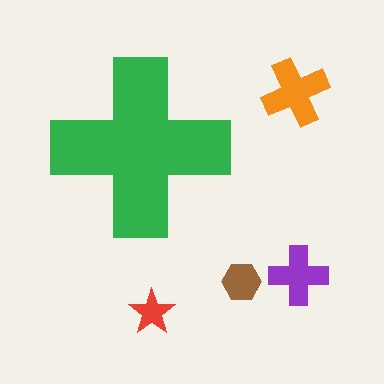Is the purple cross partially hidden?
No, the purple cross is fully visible.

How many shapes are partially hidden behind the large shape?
0 shapes are partially hidden.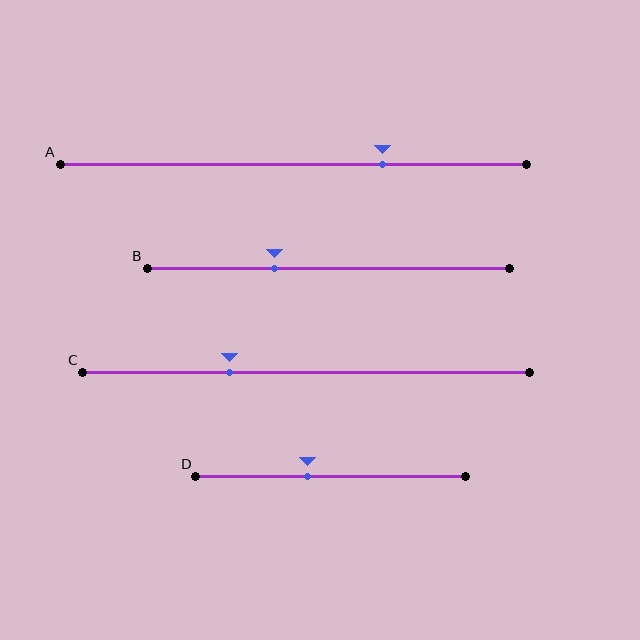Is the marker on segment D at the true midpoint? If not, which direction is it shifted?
No, the marker on segment D is shifted to the left by about 9% of the segment length.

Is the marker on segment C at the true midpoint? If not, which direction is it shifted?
No, the marker on segment C is shifted to the left by about 17% of the segment length.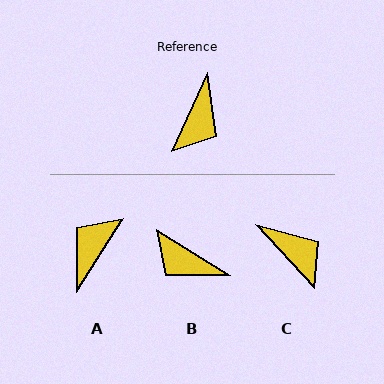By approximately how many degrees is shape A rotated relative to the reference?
Approximately 172 degrees counter-clockwise.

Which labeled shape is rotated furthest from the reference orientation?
A, about 172 degrees away.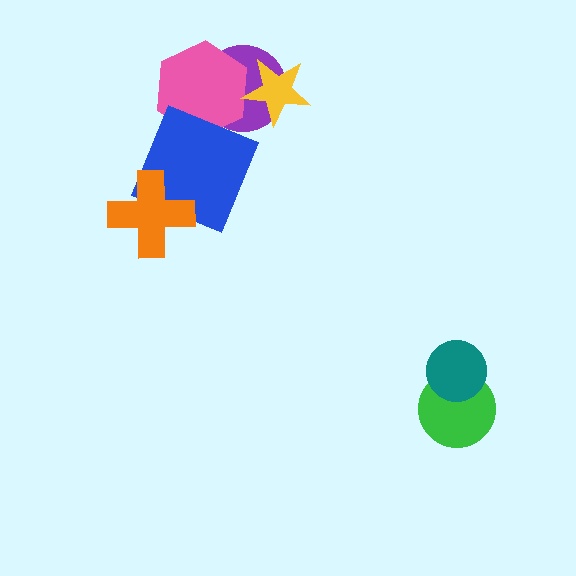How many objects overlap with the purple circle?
2 objects overlap with the purple circle.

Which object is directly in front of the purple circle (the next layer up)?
The pink hexagon is directly in front of the purple circle.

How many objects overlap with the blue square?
2 objects overlap with the blue square.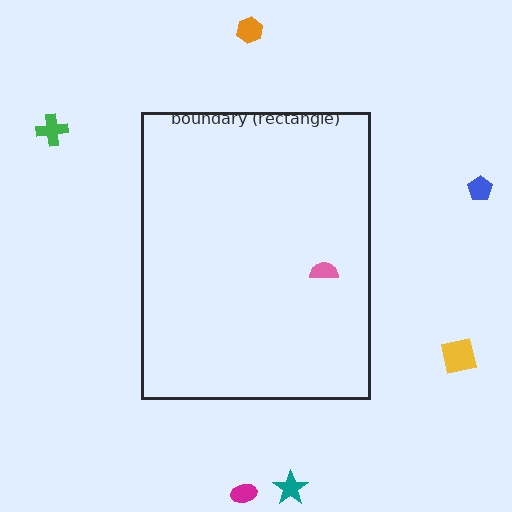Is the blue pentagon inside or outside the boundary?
Outside.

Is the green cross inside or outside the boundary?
Outside.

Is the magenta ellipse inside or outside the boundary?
Outside.